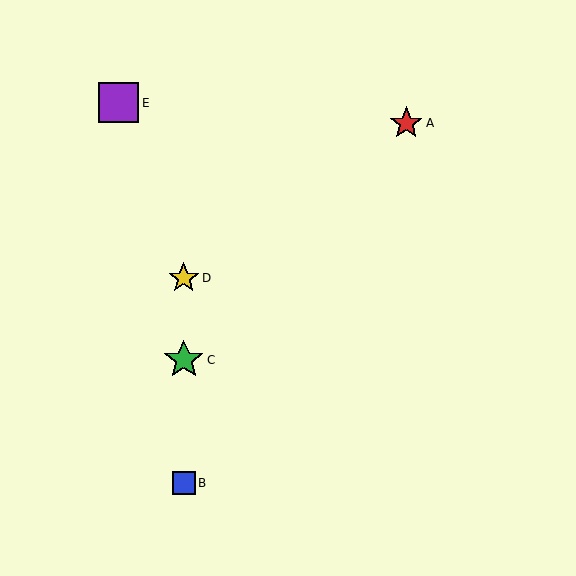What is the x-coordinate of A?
Object A is at x≈406.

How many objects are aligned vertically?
3 objects (B, C, D) are aligned vertically.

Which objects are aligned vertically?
Objects B, C, D are aligned vertically.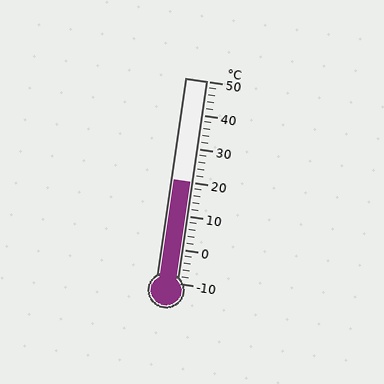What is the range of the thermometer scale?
The thermometer scale ranges from -10°C to 50°C.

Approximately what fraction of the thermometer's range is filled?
The thermometer is filled to approximately 50% of its range.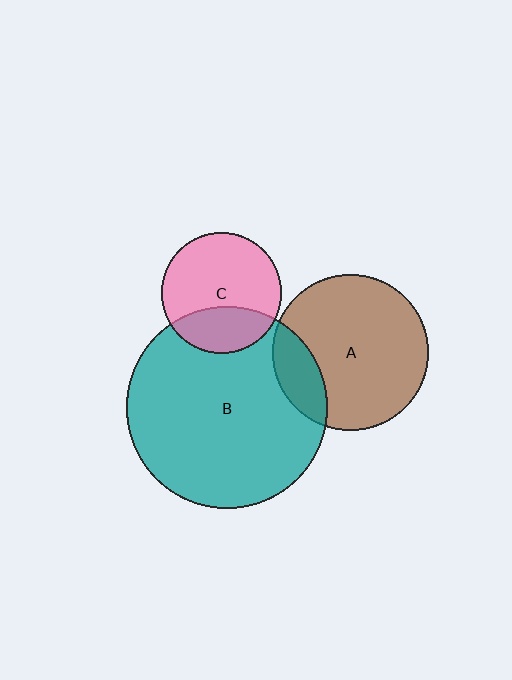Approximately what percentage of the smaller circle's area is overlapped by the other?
Approximately 20%.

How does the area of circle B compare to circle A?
Approximately 1.7 times.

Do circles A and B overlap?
Yes.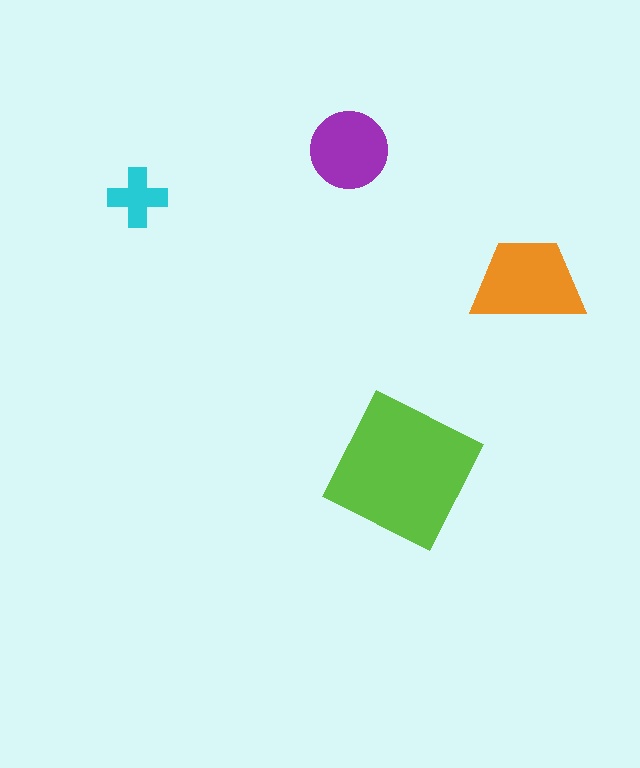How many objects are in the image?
There are 4 objects in the image.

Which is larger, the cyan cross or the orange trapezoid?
The orange trapezoid.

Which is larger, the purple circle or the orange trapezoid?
The orange trapezoid.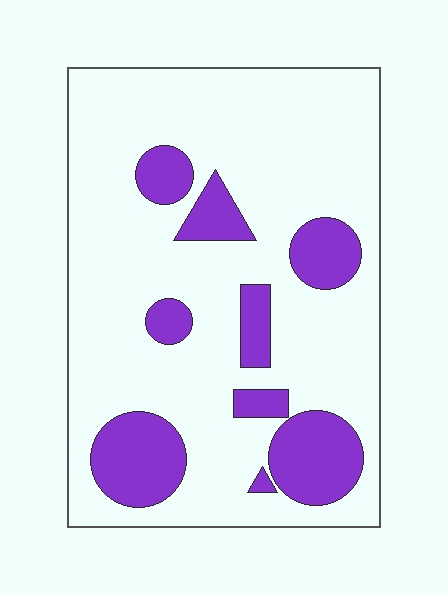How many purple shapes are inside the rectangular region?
9.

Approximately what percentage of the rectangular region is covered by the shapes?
Approximately 20%.